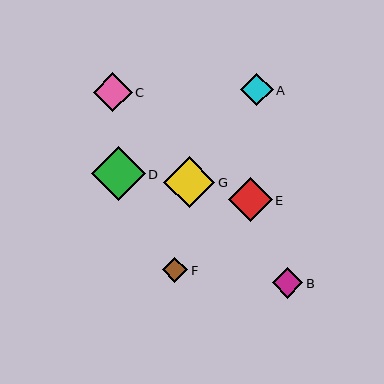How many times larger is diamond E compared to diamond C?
Diamond E is approximately 1.1 times the size of diamond C.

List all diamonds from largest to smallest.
From largest to smallest: D, G, E, C, A, B, F.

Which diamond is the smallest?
Diamond F is the smallest with a size of approximately 25 pixels.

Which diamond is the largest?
Diamond D is the largest with a size of approximately 53 pixels.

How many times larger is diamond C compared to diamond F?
Diamond C is approximately 1.5 times the size of diamond F.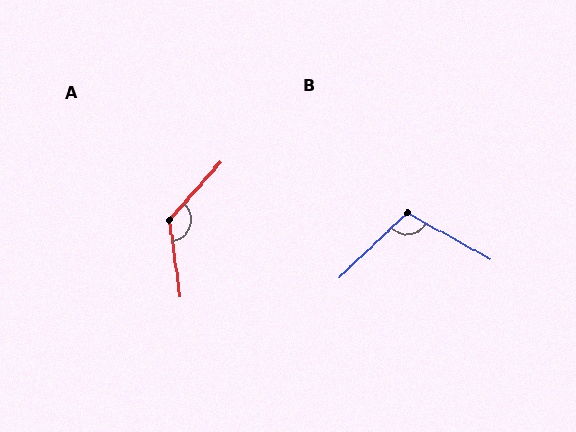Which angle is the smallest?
B, at approximately 107 degrees.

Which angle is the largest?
A, at approximately 130 degrees.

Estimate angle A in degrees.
Approximately 130 degrees.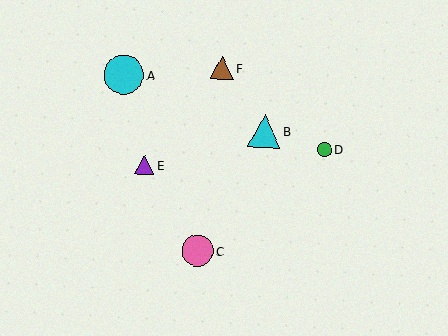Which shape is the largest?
The cyan circle (labeled A) is the largest.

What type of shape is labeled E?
Shape E is a purple triangle.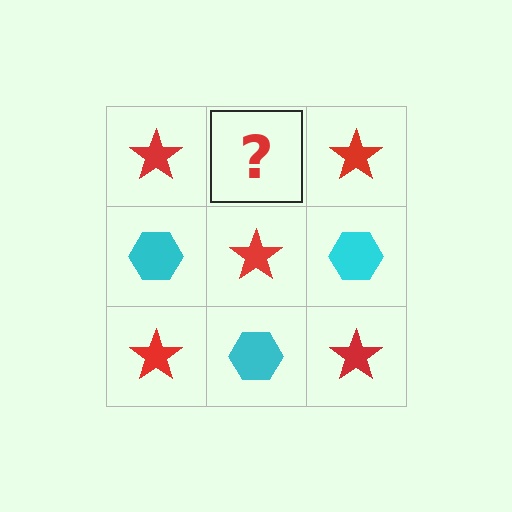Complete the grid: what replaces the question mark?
The question mark should be replaced with a cyan hexagon.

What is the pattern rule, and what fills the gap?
The rule is that it alternates red star and cyan hexagon in a checkerboard pattern. The gap should be filled with a cyan hexagon.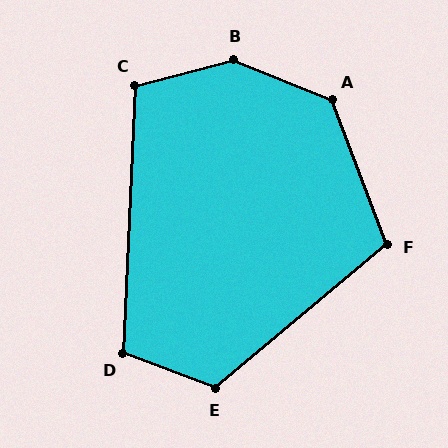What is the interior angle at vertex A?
Approximately 133 degrees (obtuse).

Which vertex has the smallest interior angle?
C, at approximately 107 degrees.